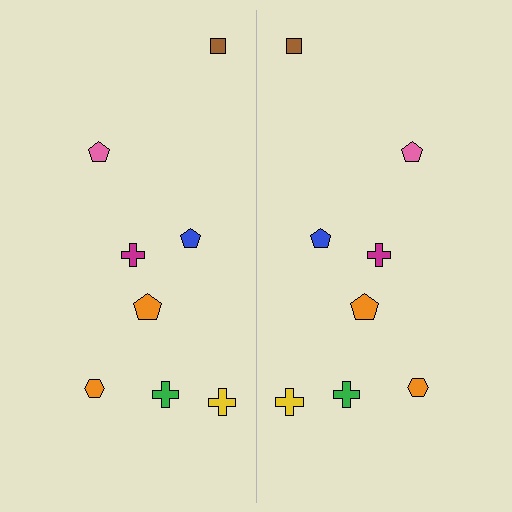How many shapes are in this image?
There are 16 shapes in this image.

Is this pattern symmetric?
Yes, this pattern has bilateral (reflection) symmetry.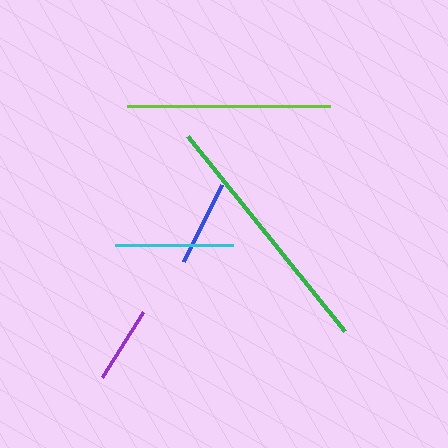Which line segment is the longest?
The green line is the longest at approximately 250 pixels.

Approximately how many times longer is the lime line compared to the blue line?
The lime line is approximately 2.4 times the length of the blue line.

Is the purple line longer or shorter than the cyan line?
The cyan line is longer than the purple line.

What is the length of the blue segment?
The blue segment is approximately 86 pixels long.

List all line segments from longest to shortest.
From longest to shortest: green, lime, cyan, blue, purple.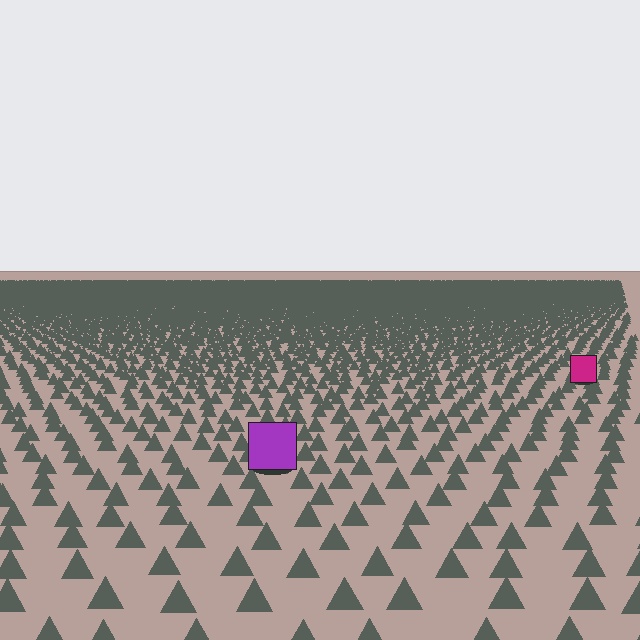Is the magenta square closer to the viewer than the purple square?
No. The purple square is closer — you can tell from the texture gradient: the ground texture is coarser near it.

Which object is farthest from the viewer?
The magenta square is farthest from the viewer. It appears smaller and the ground texture around it is denser.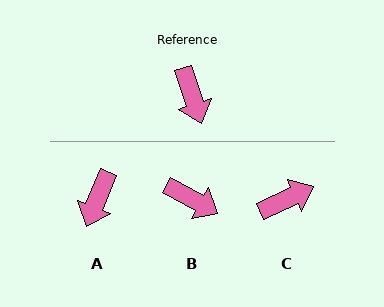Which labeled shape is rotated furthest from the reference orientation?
C, about 97 degrees away.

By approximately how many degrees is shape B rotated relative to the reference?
Approximately 43 degrees counter-clockwise.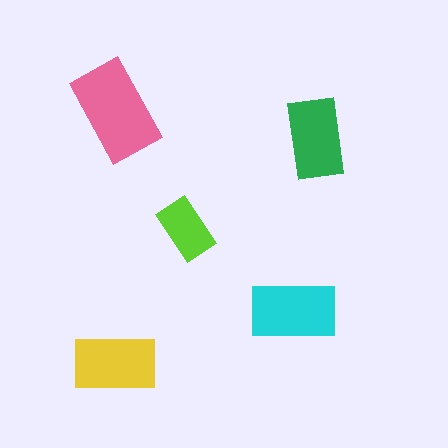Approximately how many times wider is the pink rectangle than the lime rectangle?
About 1.5 times wider.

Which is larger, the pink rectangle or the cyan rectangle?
The pink one.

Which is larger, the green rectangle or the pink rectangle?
The pink one.